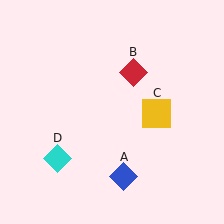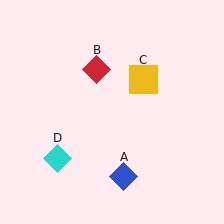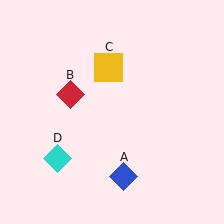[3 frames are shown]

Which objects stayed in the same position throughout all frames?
Blue diamond (object A) and cyan diamond (object D) remained stationary.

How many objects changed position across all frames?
2 objects changed position: red diamond (object B), yellow square (object C).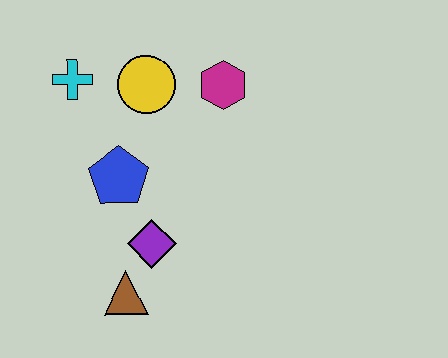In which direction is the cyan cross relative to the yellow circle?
The cyan cross is to the left of the yellow circle.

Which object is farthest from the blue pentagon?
The magenta hexagon is farthest from the blue pentagon.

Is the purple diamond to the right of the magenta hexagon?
No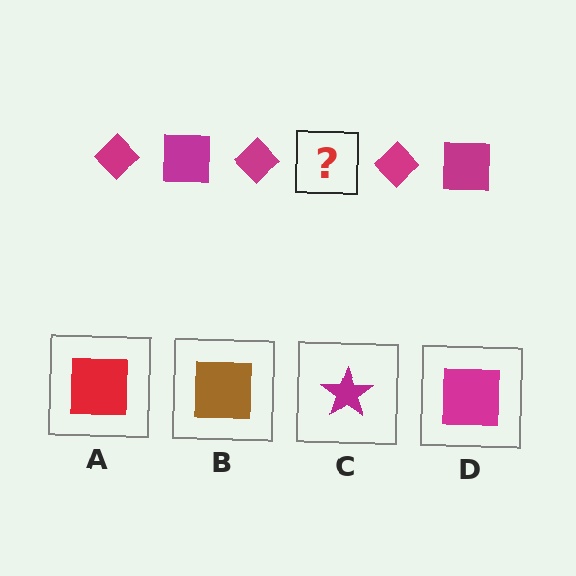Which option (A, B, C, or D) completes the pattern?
D.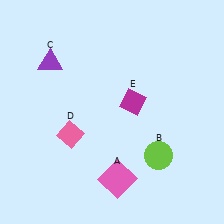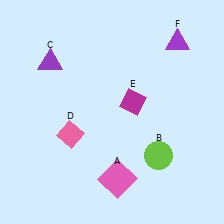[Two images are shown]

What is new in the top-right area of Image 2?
A purple triangle (F) was added in the top-right area of Image 2.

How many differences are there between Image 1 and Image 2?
There is 1 difference between the two images.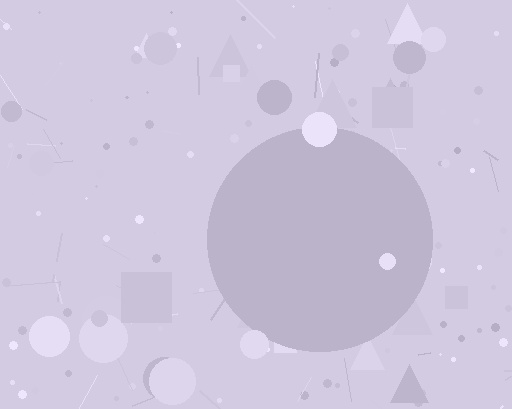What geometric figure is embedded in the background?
A circle is embedded in the background.